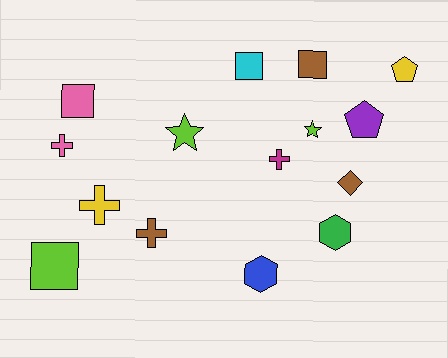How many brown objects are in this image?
There are 3 brown objects.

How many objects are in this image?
There are 15 objects.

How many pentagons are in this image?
There are 2 pentagons.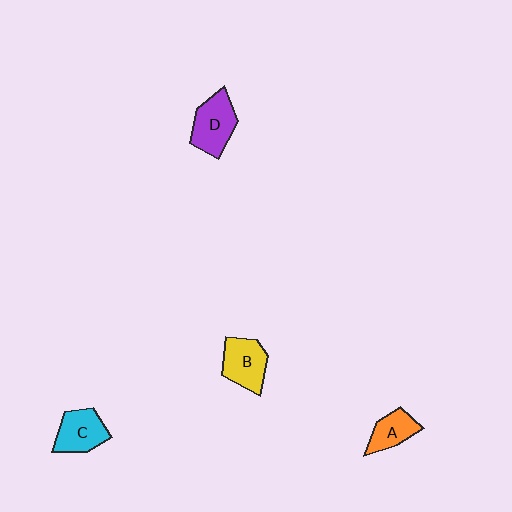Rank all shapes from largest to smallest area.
From largest to smallest: D (purple), B (yellow), C (cyan), A (orange).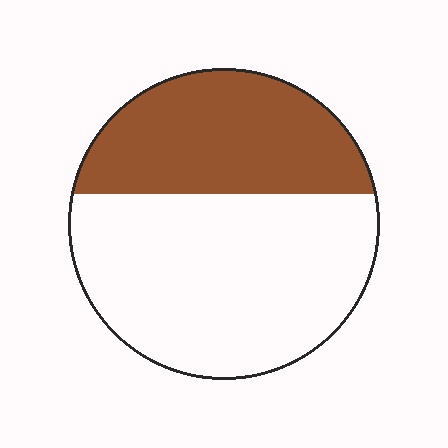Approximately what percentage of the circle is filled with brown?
Approximately 40%.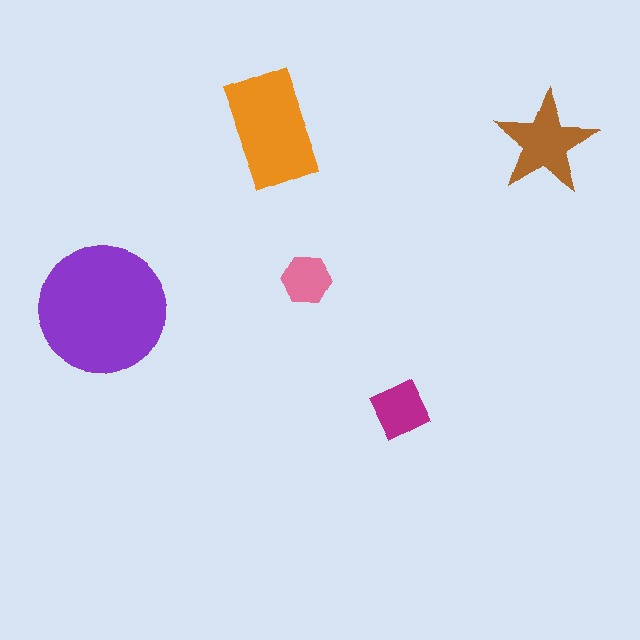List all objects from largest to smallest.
The purple circle, the orange rectangle, the brown star, the magenta diamond, the pink hexagon.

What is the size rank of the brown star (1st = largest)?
3rd.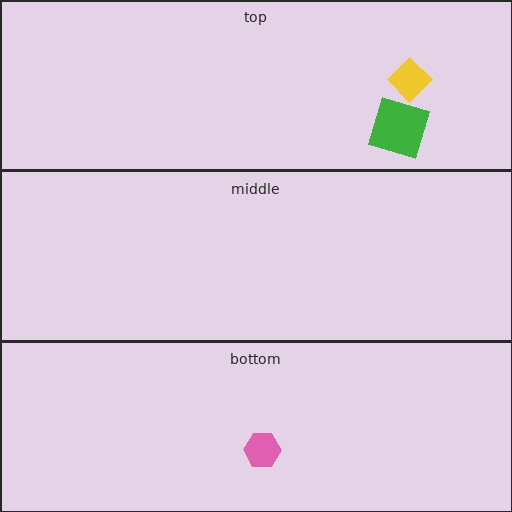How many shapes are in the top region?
2.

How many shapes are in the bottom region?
1.